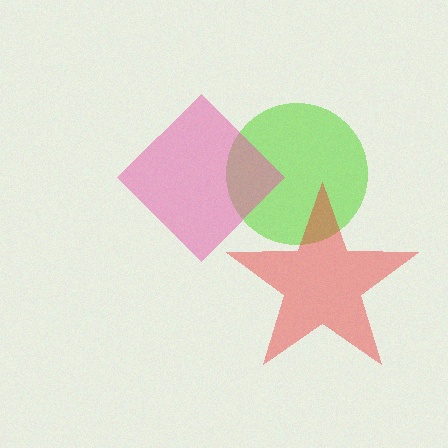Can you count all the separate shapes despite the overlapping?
Yes, there are 3 separate shapes.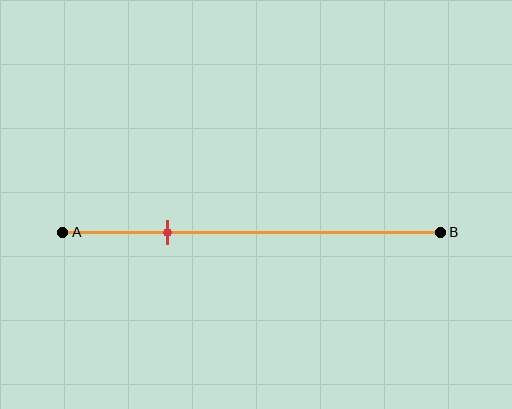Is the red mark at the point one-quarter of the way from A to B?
Yes, the mark is approximately at the one-quarter point.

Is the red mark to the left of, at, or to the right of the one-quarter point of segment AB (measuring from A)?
The red mark is approximately at the one-quarter point of segment AB.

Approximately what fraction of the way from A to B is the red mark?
The red mark is approximately 30% of the way from A to B.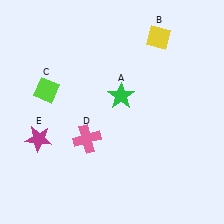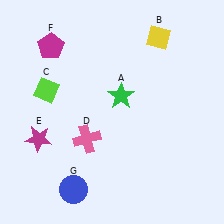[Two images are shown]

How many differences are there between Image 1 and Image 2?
There are 2 differences between the two images.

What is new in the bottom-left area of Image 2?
A blue circle (G) was added in the bottom-left area of Image 2.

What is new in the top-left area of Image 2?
A magenta pentagon (F) was added in the top-left area of Image 2.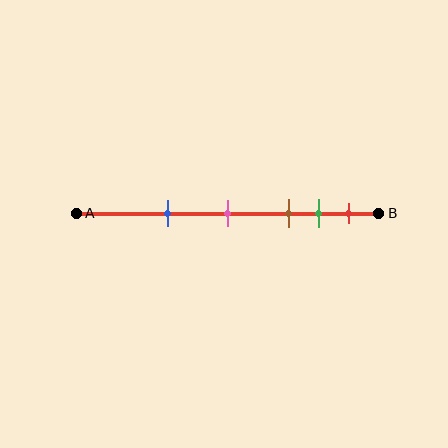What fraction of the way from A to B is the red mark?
The red mark is approximately 90% (0.9) of the way from A to B.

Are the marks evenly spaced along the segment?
No, the marks are not evenly spaced.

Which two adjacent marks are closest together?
The green and red marks are the closest adjacent pair.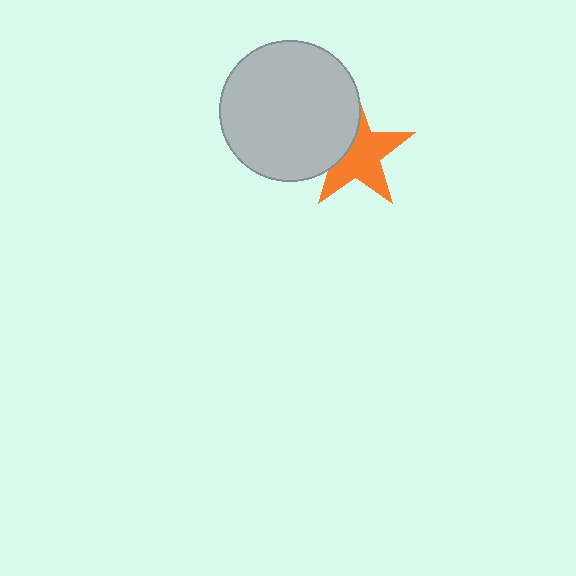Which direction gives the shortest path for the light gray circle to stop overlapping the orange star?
Moving left gives the shortest separation.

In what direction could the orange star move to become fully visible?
The orange star could move right. That would shift it out from behind the light gray circle entirely.